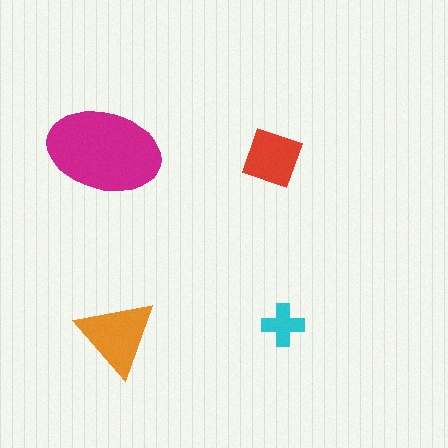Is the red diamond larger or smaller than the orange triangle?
Smaller.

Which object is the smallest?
The cyan cross.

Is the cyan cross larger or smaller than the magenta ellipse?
Smaller.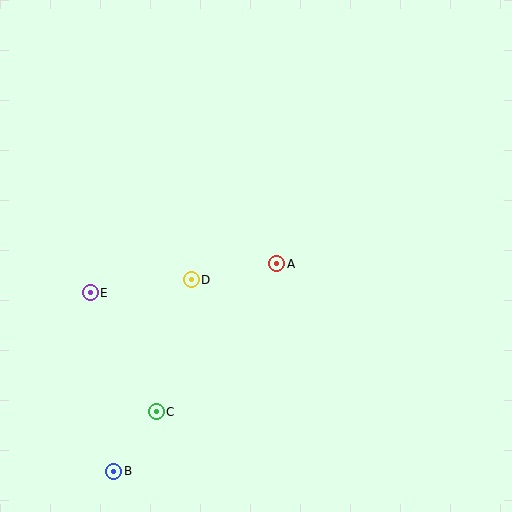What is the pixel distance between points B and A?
The distance between B and A is 264 pixels.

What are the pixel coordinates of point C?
Point C is at (156, 412).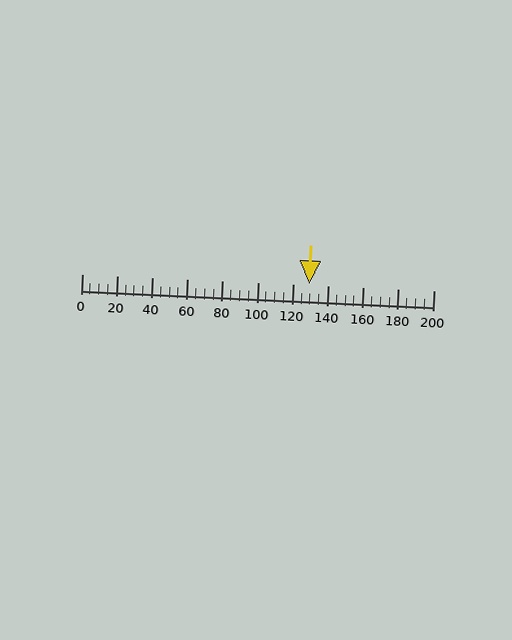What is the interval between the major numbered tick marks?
The major tick marks are spaced 20 units apart.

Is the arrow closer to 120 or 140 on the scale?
The arrow is closer to 120.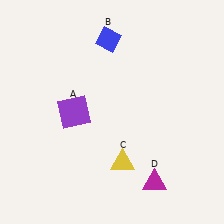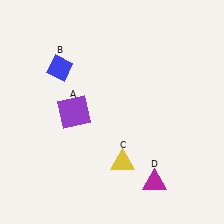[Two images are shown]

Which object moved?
The blue diamond (B) moved left.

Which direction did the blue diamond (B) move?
The blue diamond (B) moved left.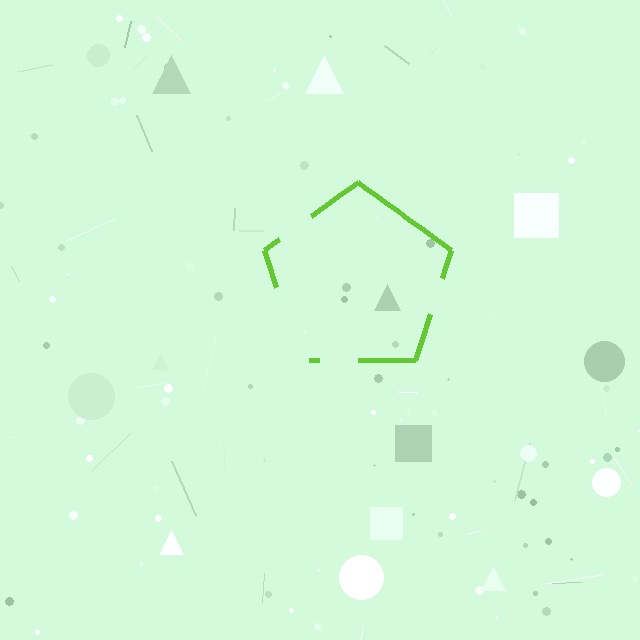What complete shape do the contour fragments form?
The contour fragments form a pentagon.